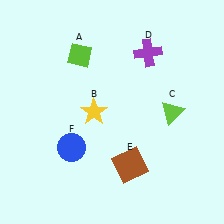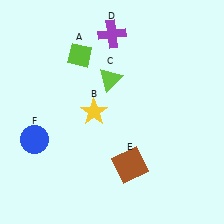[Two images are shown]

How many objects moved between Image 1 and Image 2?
3 objects moved between the two images.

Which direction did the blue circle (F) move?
The blue circle (F) moved left.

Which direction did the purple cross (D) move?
The purple cross (D) moved left.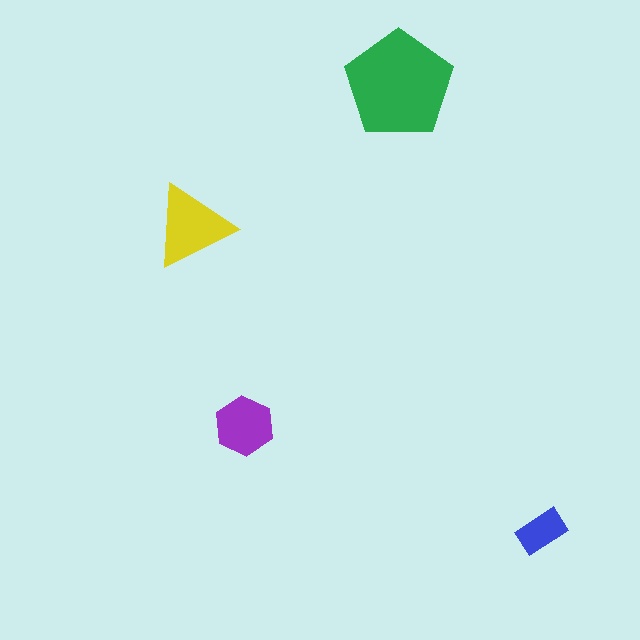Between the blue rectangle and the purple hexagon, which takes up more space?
The purple hexagon.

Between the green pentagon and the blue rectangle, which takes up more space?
The green pentagon.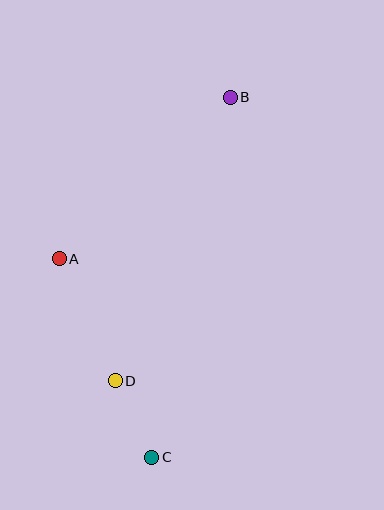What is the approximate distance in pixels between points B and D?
The distance between B and D is approximately 306 pixels.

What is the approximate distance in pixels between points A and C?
The distance between A and C is approximately 219 pixels.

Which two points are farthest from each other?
Points B and C are farthest from each other.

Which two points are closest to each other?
Points C and D are closest to each other.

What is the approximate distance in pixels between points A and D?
The distance between A and D is approximately 135 pixels.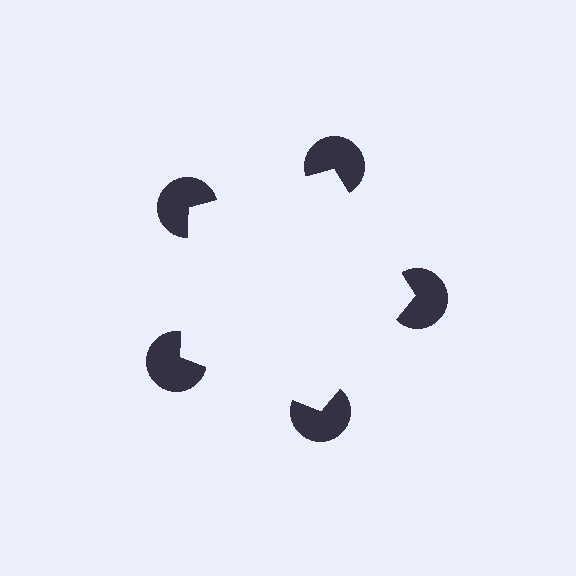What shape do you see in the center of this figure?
An illusory pentagon — its edges are inferred from the aligned wedge cuts in the pac-man discs, not physically drawn.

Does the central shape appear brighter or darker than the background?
It typically appears slightly brighter than the background, even though no actual brightness change is drawn.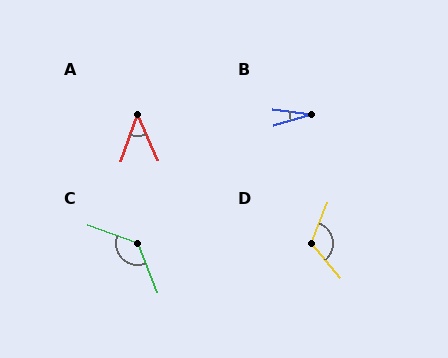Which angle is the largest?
C, at approximately 132 degrees.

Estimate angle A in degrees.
Approximately 43 degrees.